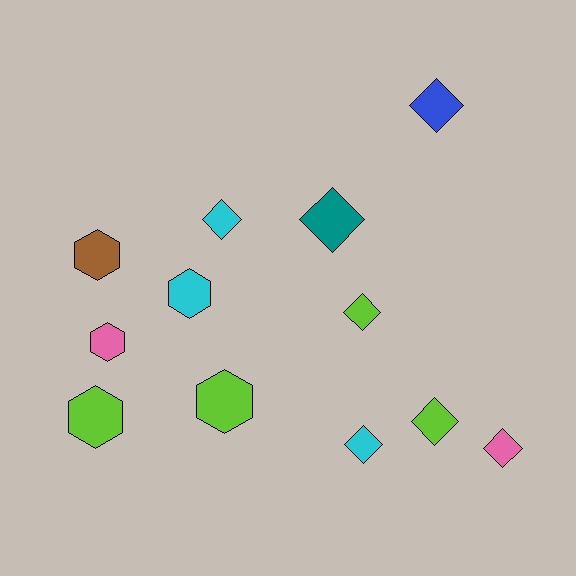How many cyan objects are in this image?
There are 3 cyan objects.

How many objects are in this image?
There are 12 objects.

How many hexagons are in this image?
There are 5 hexagons.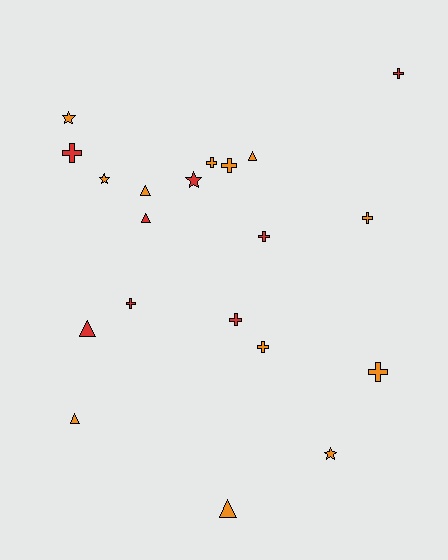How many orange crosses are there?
There are 5 orange crosses.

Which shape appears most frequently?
Cross, with 10 objects.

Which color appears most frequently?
Orange, with 12 objects.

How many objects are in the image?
There are 20 objects.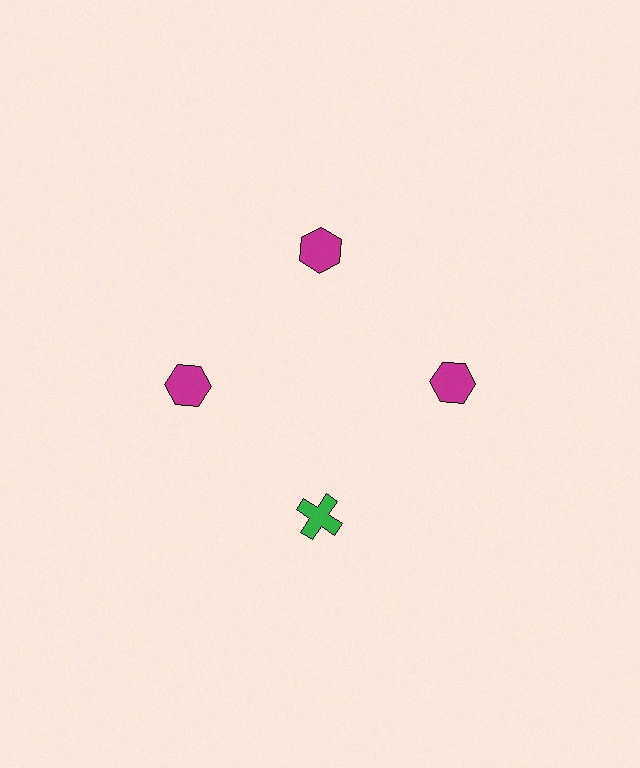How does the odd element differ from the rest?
It differs in both color (green instead of magenta) and shape (cross instead of hexagon).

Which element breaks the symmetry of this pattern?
The green cross at roughly the 6 o'clock position breaks the symmetry. All other shapes are magenta hexagons.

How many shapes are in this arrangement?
There are 4 shapes arranged in a ring pattern.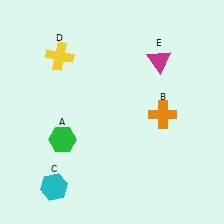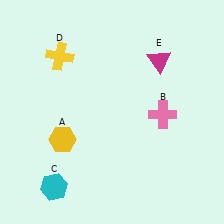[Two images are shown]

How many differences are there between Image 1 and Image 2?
There are 2 differences between the two images.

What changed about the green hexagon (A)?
In Image 1, A is green. In Image 2, it changed to yellow.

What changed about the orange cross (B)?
In Image 1, B is orange. In Image 2, it changed to pink.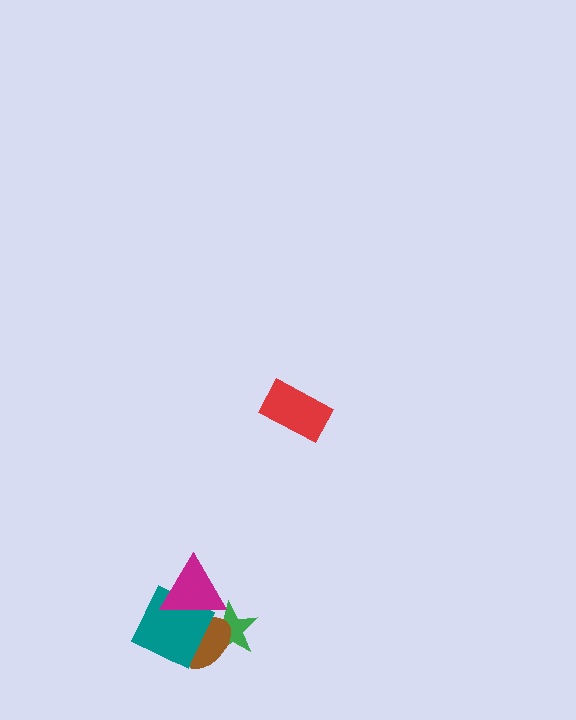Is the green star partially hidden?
Yes, it is partially covered by another shape.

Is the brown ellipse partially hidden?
Yes, it is partially covered by another shape.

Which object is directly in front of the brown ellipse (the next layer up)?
The teal diamond is directly in front of the brown ellipse.